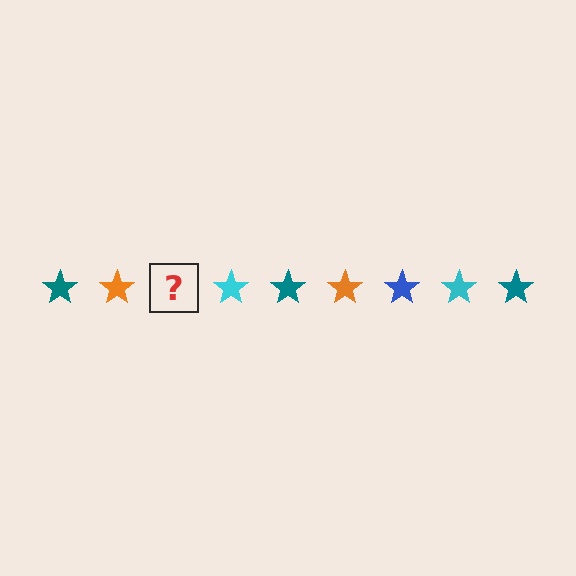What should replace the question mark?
The question mark should be replaced with a blue star.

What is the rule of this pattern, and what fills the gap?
The rule is that the pattern cycles through teal, orange, blue, cyan stars. The gap should be filled with a blue star.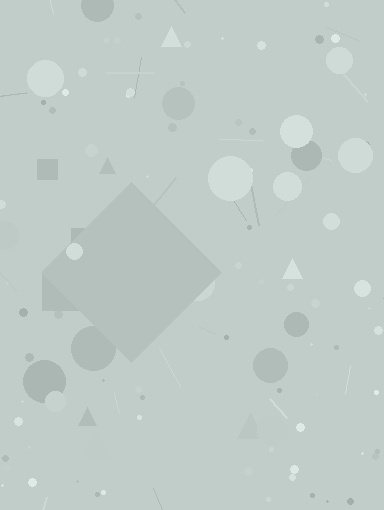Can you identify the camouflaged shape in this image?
The camouflaged shape is a diamond.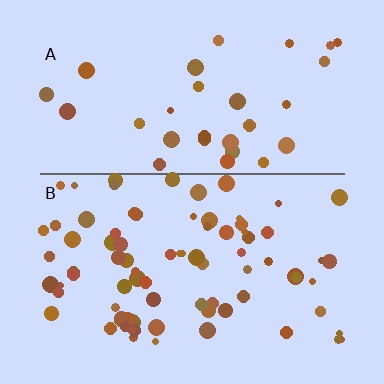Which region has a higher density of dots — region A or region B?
B (the bottom).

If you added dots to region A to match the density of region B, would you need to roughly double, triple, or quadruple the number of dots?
Approximately double.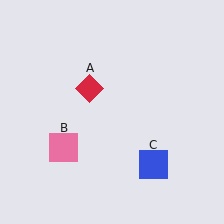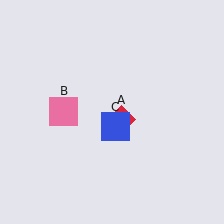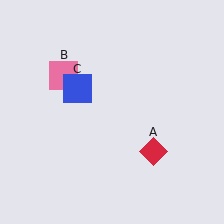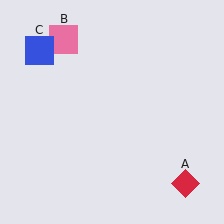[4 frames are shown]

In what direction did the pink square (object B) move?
The pink square (object B) moved up.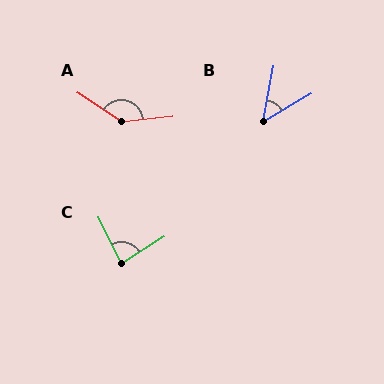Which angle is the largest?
A, at approximately 141 degrees.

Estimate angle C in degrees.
Approximately 84 degrees.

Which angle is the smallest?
B, at approximately 49 degrees.